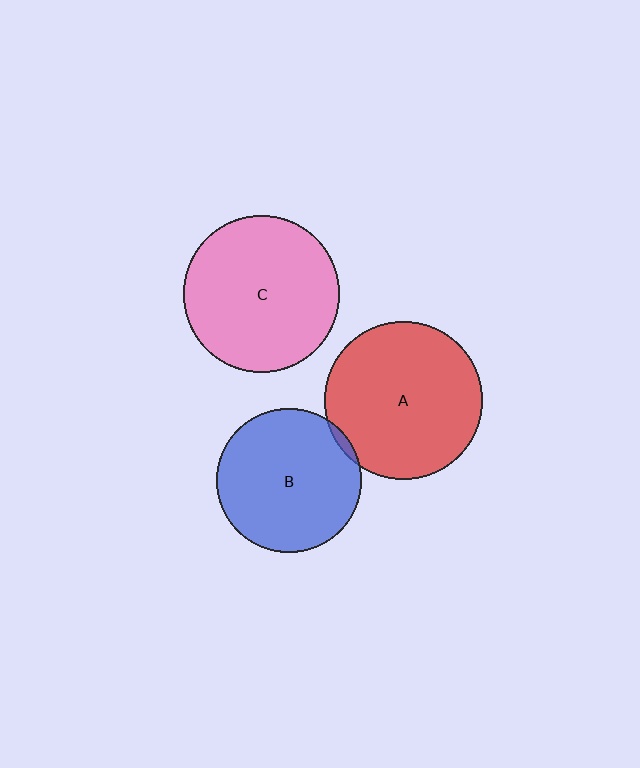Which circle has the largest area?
Circle A (red).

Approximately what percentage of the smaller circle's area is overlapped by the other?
Approximately 5%.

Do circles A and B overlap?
Yes.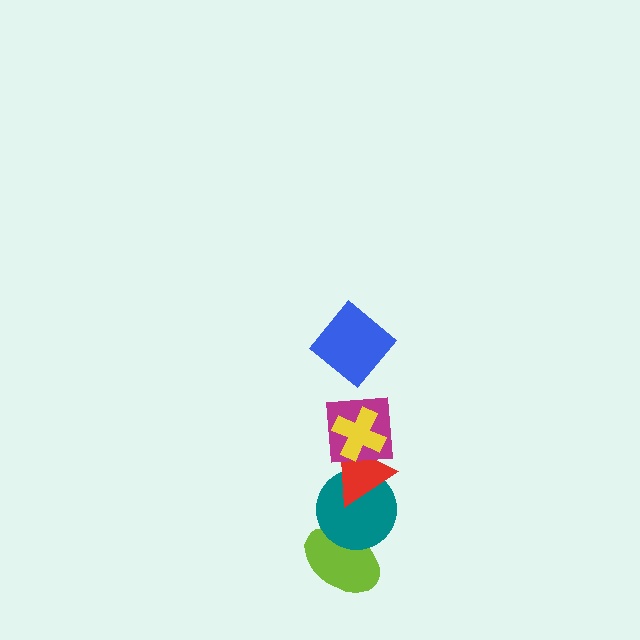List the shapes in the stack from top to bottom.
From top to bottom: the blue diamond, the yellow cross, the magenta square, the red triangle, the teal circle, the lime ellipse.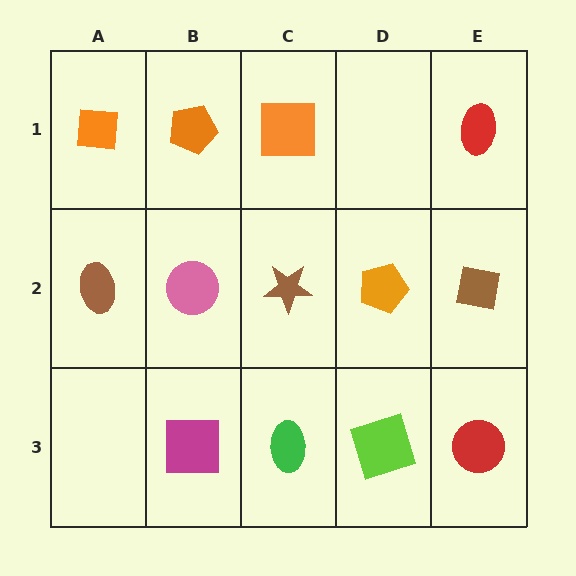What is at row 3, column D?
A lime square.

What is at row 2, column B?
A pink circle.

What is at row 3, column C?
A green ellipse.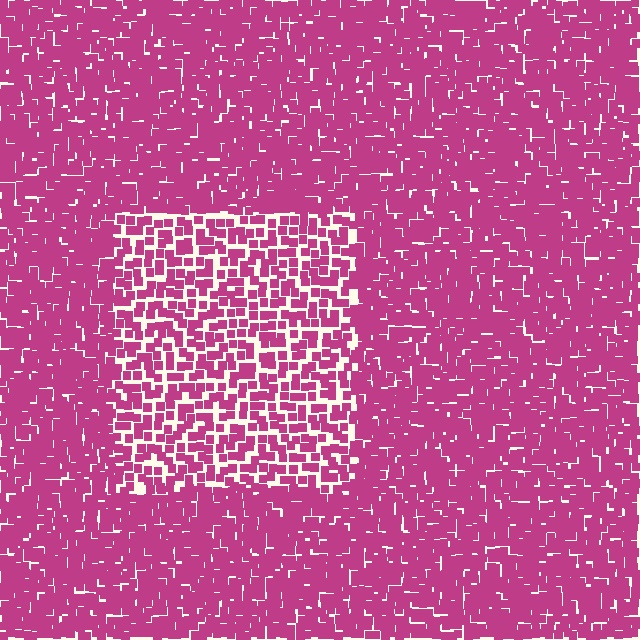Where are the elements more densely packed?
The elements are more densely packed outside the rectangle boundary.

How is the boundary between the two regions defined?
The boundary is defined by a change in element density (approximately 1.8x ratio). All elements are the same color, size, and shape.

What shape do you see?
I see a rectangle.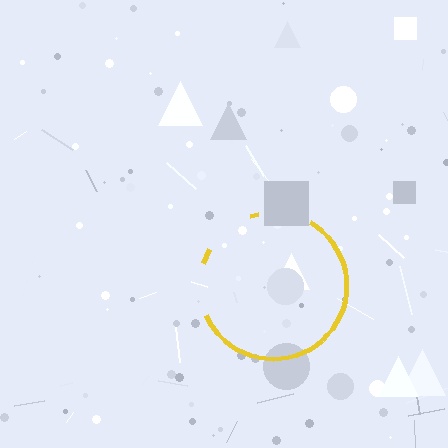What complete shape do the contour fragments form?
The contour fragments form a circle.